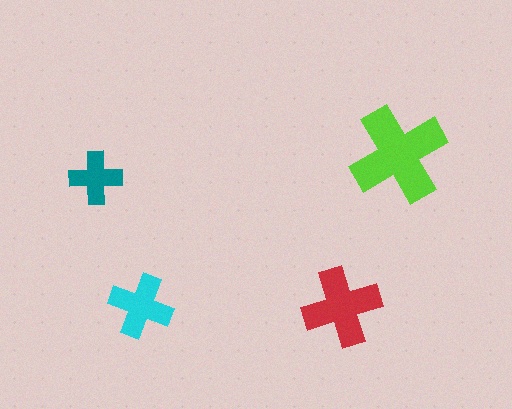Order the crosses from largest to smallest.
the lime one, the red one, the cyan one, the teal one.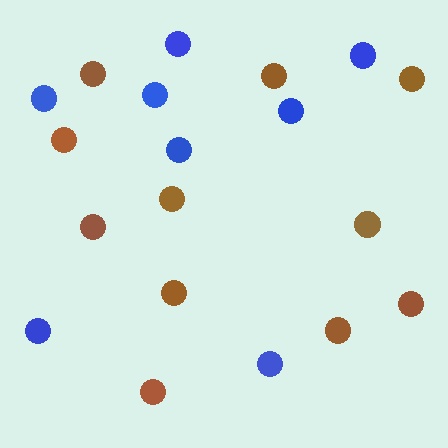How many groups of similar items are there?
There are 2 groups: one group of brown circles (11) and one group of blue circles (8).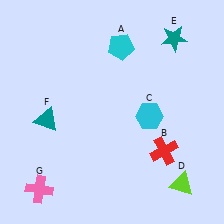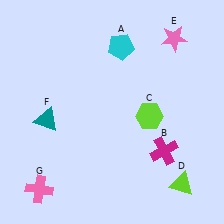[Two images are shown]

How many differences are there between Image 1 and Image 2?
There are 3 differences between the two images.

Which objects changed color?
B changed from red to magenta. C changed from cyan to lime. E changed from teal to pink.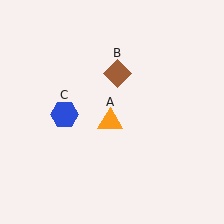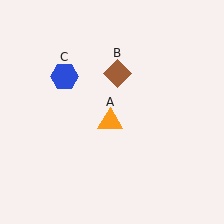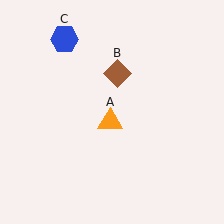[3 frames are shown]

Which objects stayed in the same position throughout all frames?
Orange triangle (object A) and brown diamond (object B) remained stationary.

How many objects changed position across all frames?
1 object changed position: blue hexagon (object C).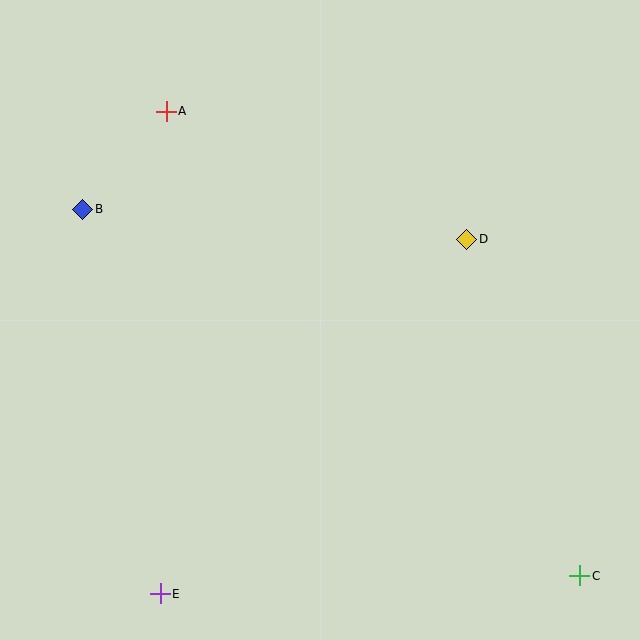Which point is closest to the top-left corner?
Point A is closest to the top-left corner.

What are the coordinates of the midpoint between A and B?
The midpoint between A and B is at (124, 160).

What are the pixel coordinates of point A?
Point A is at (166, 111).